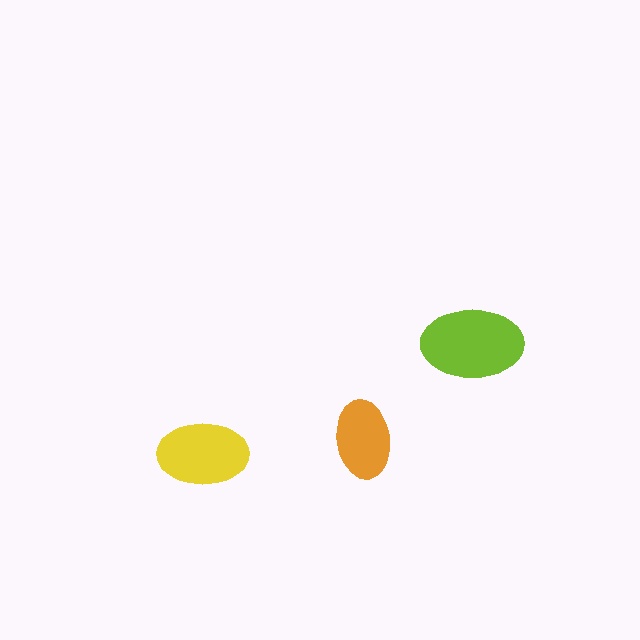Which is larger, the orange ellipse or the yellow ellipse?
The yellow one.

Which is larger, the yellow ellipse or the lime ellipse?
The lime one.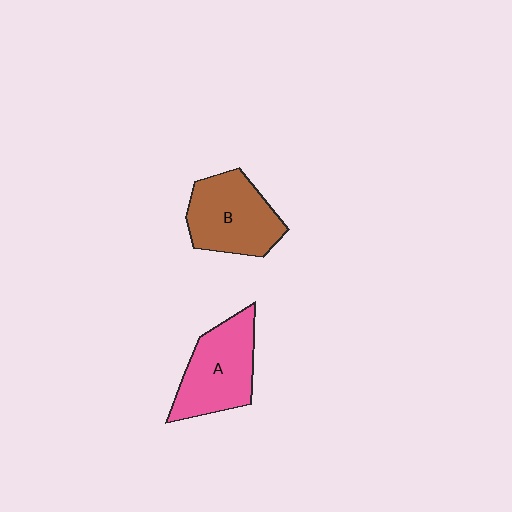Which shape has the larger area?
Shape B (brown).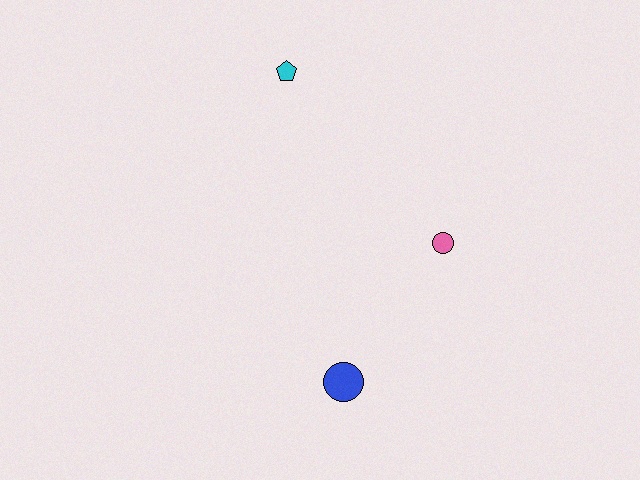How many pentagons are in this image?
There is 1 pentagon.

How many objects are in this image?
There are 3 objects.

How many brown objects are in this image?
There are no brown objects.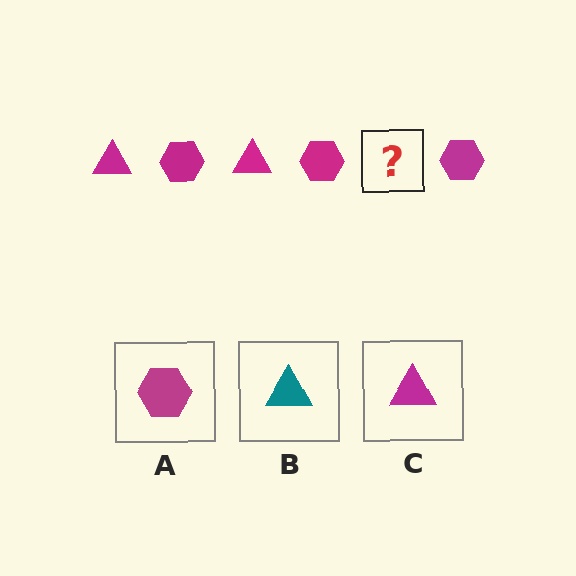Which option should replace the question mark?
Option C.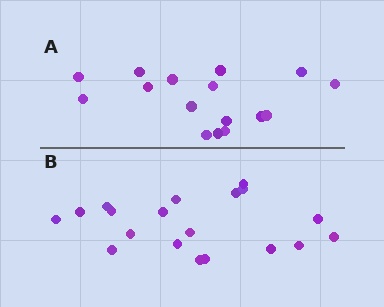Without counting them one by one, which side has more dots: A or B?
Region B (the bottom region) has more dots.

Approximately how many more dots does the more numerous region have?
Region B has just a few more — roughly 2 or 3 more dots than region A.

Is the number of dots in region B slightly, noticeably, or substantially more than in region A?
Region B has only slightly more — the two regions are fairly close. The ratio is roughly 1.2 to 1.